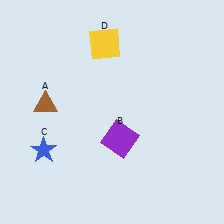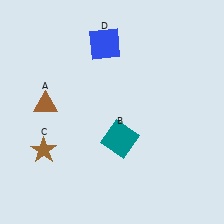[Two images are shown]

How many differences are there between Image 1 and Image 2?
There are 3 differences between the two images.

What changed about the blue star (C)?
In Image 1, C is blue. In Image 2, it changed to brown.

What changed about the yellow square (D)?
In Image 1, D is yellow. In Image 2, it changed to blue.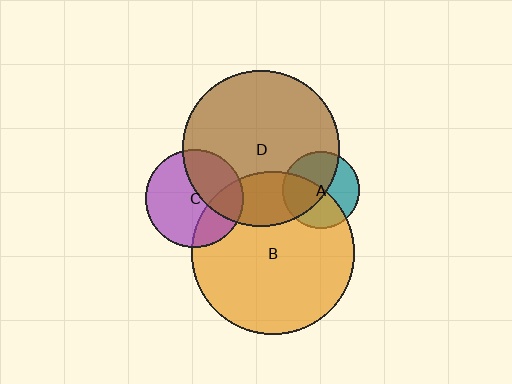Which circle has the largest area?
Circle B (orange).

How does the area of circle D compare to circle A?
Approximately 4.1 times.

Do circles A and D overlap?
Yes.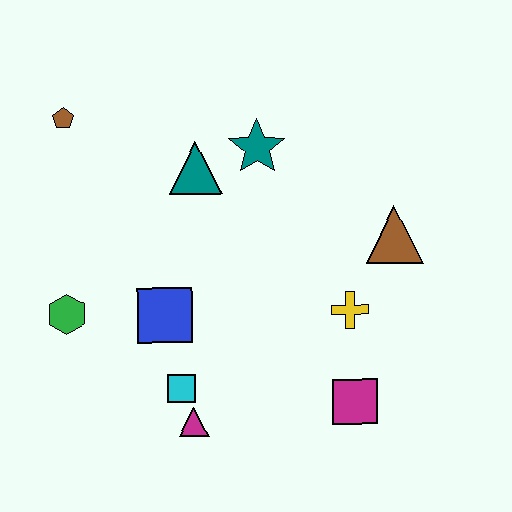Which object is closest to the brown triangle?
The yellow cross is closest to the brown triangle.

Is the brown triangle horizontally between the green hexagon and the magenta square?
No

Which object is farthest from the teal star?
The magenta triangle is farthest from the teal star.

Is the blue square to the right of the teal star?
No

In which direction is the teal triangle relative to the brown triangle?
The teal triangle is to the left of the brown triangle.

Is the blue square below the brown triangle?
Yes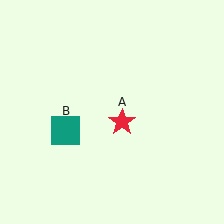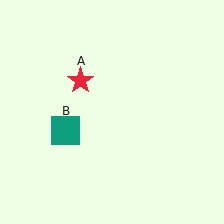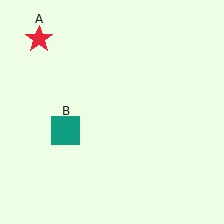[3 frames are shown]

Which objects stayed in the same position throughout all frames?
Teal square (object B) remained stationary.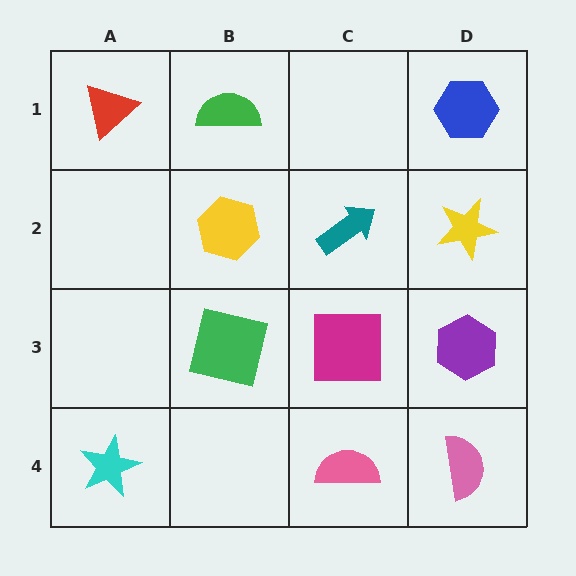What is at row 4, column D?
A pink semicircle.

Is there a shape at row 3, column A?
No, that cell is empty.